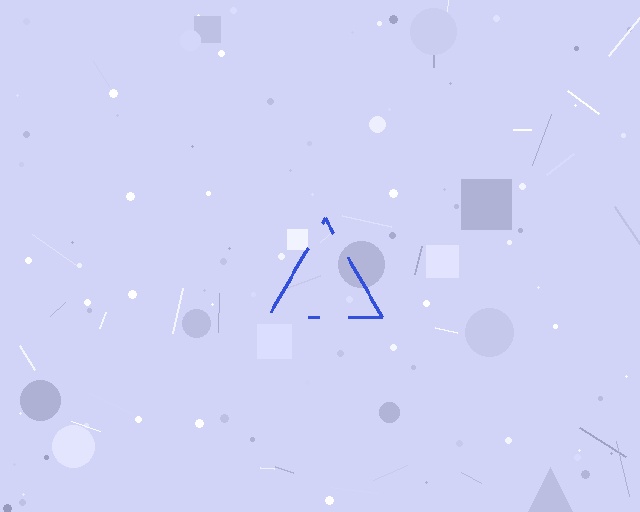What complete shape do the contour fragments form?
The contour fragments form a triangle.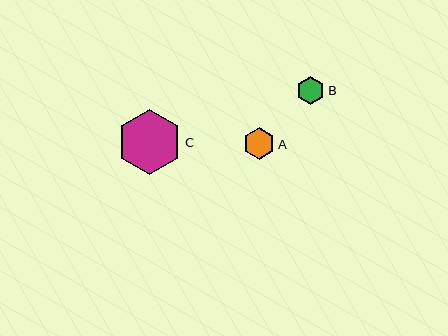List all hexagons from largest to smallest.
From largest to smallest: C, A, B.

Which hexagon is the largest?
Hexagon C is the largest with a size of approximately 65 pixels.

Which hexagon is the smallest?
Hexagon B is the smallest with a size of approximately 28 pixels.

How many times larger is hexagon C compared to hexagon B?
Hexagon C is approximately 2.3 times the size of hexagon B.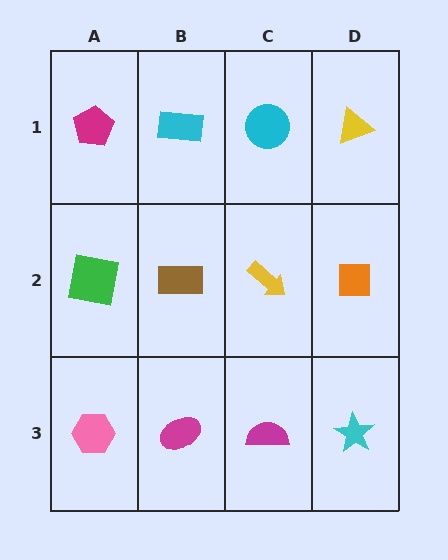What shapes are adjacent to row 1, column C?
A yellow arrow (row 2, column C), a cyan rectangle (row 1, column B), a yellow triangle (row 1, column D).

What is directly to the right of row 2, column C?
An orange square.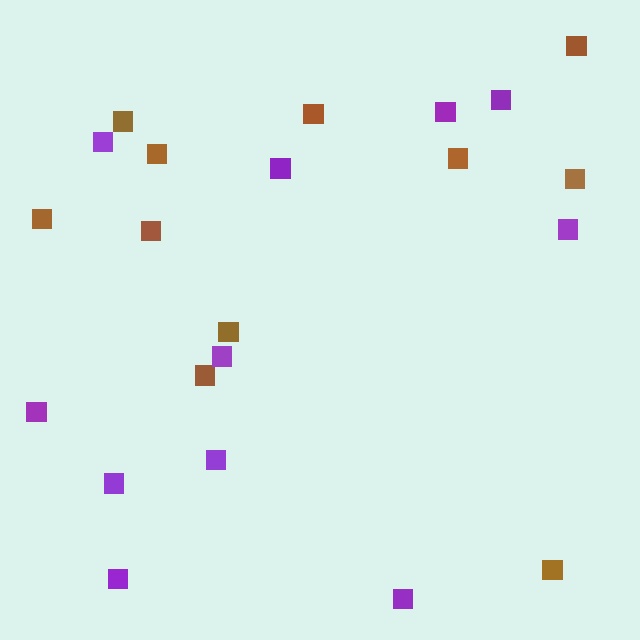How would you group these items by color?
There are 2 groups: one group of brown squares (11) and one group of purple squares (11).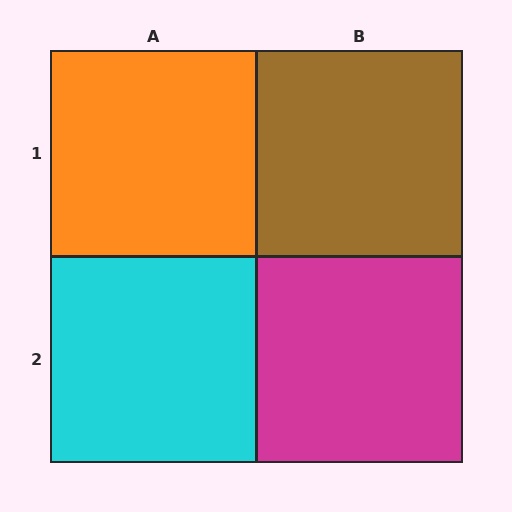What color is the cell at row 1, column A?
Orange.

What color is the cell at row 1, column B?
Brown.